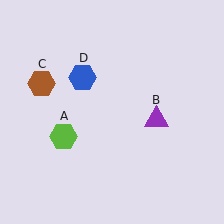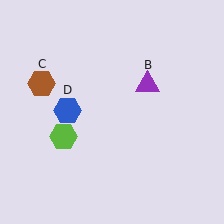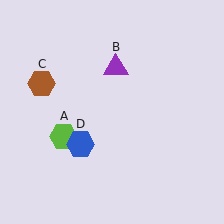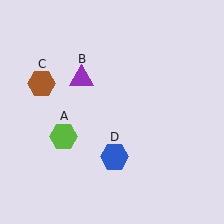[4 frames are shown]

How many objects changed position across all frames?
2 objects changed position: purple triangle (object B), blue hexagon (object D).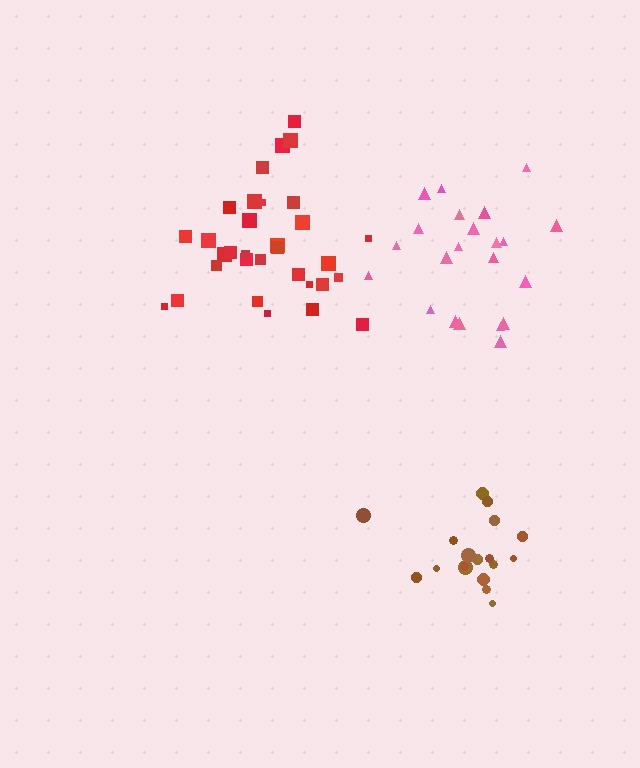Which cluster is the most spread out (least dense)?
Pink.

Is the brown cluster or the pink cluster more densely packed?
Brown.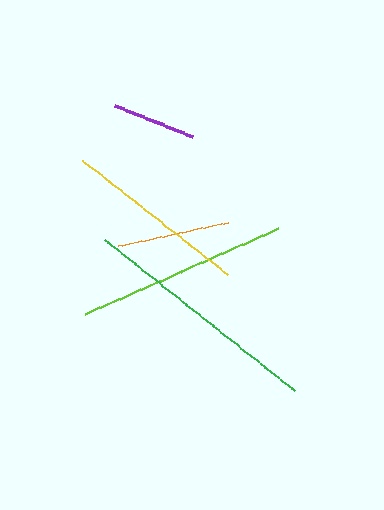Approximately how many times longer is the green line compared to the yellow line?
The green line is approximately 1.3 times the length of the yellow line.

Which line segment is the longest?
The green line is the longest at approximately 244 pixels.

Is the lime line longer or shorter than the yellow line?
The lime line is longer than the yellow line.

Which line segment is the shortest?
The purple line is the shortest at approximately 83 pixels.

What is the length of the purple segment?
The purple segment is approximately 83 pixels long.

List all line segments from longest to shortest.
From longest to shortest: green, lime, yellow, orange, purple.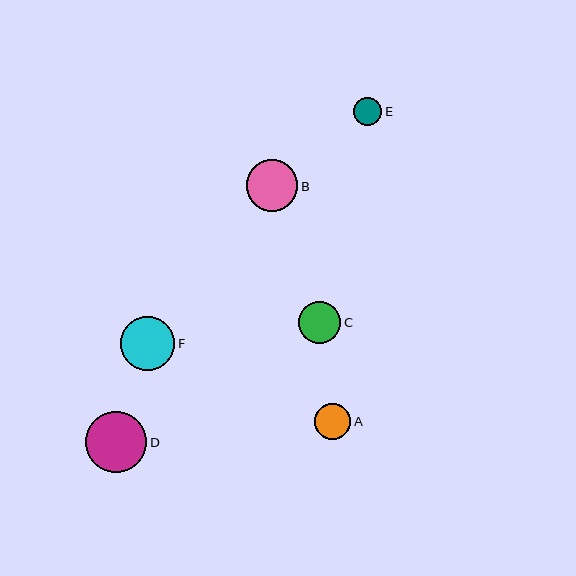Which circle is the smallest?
Circle E is the smallest with a size of approximately 28 pixels.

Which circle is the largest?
Circle D is the largest with a size of approximately 61 pixels.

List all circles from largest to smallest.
From largest to smallest: D, F, B, C, A, E.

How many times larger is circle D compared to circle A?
Circle D is approximately 1.7 times the size of circle A.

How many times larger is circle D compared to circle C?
Circle D is approximately 1.5 times the size of circle C.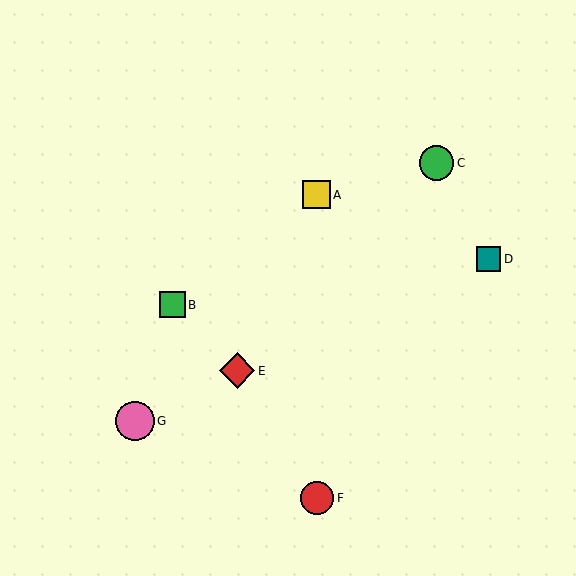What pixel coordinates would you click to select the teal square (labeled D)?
Click at (488, 259) to select the teal square D.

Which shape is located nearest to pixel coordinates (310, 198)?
The yellow square (labeled A) at (316, 195) is nearest to that location.